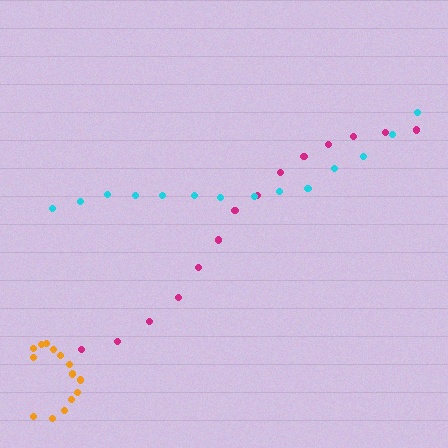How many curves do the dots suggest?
There are 3 distinct paths.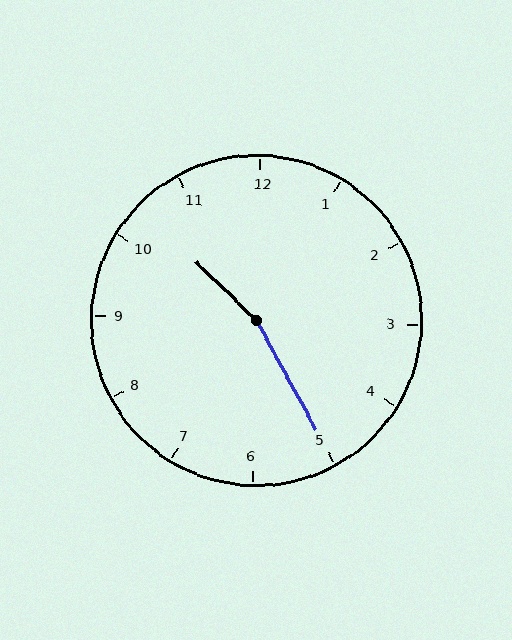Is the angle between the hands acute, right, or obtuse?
It is obtuse.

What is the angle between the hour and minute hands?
Approximately 162 degrees.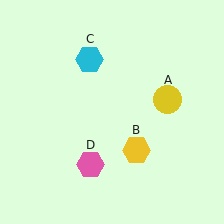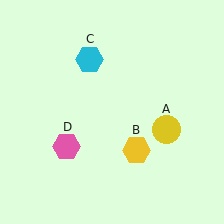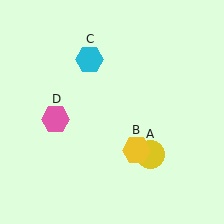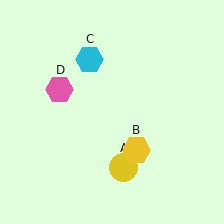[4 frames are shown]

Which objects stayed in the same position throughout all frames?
Yellow hexagon (object B) and cyan hexagon (object C) remained stationary.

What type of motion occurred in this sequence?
The yellow circle (object A), pink hexagon (object D) rotated clockwise around the center of the scene.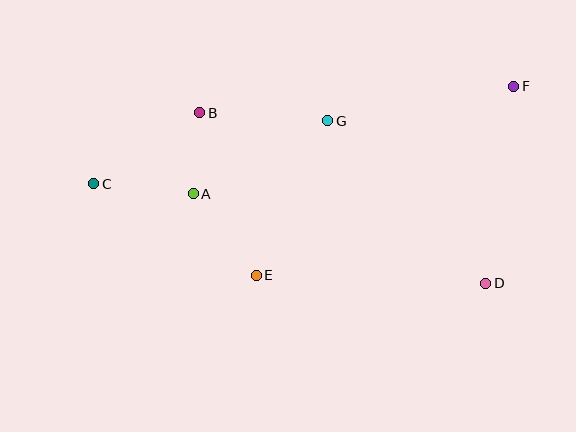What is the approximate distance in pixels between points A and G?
The distance between A and G is approximately 153 pixels.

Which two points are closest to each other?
Points A and B are closest to each other.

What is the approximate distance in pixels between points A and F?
The distance between A and F is approximately 338 pixels.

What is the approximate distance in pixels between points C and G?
The distance between C and G is approximately 242 pixels.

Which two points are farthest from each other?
Points C and F are farthest from each other.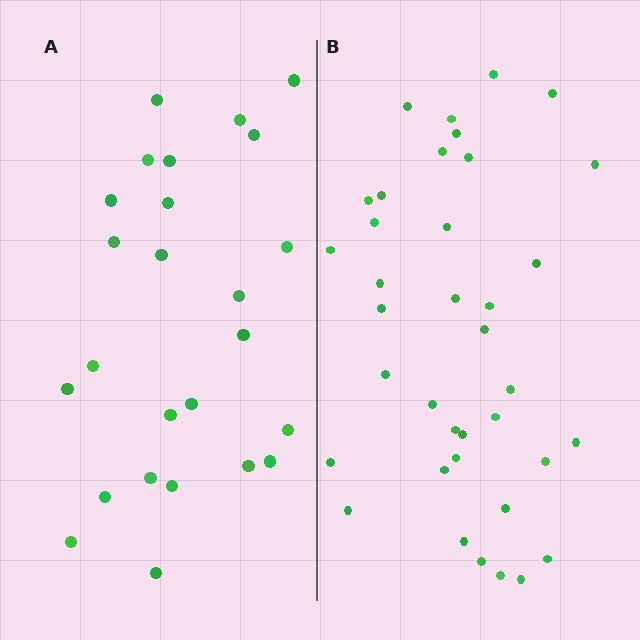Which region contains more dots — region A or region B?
Region B (the right region) has more dots.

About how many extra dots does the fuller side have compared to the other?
Region B has roughly 12 or so more dots than region A.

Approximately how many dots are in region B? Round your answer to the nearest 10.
About 40 dots. (The exact count is 37, which rounds to 40.)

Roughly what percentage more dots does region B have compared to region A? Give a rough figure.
About 50% more.